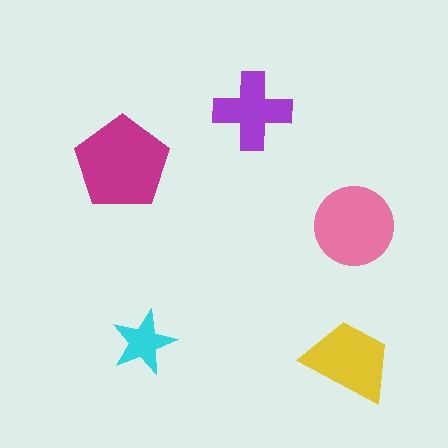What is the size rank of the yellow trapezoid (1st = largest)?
3rd.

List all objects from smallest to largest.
The cyan star, the purple cross, the yellow trapezoid, the pink circle, the magenta pentagon.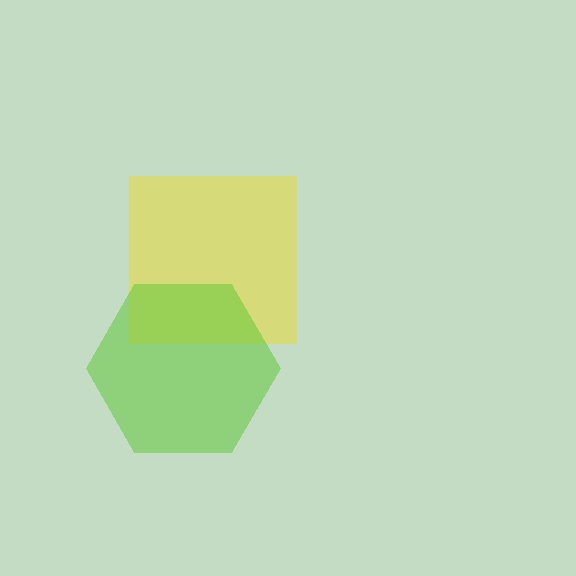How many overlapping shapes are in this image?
There are 2 overlapping shapes in the image.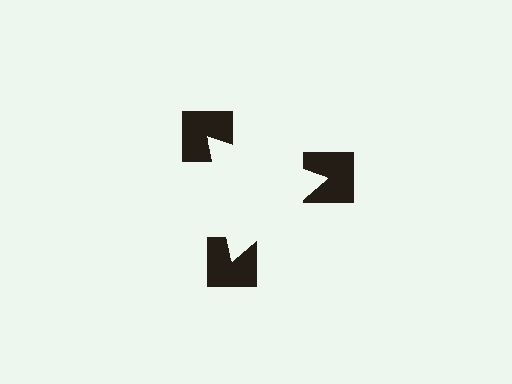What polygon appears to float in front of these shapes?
An illusory triangle — its edges are inferred from the aligned wedge cuts in the notched squares, not physically drawn.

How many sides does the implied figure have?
3 sides.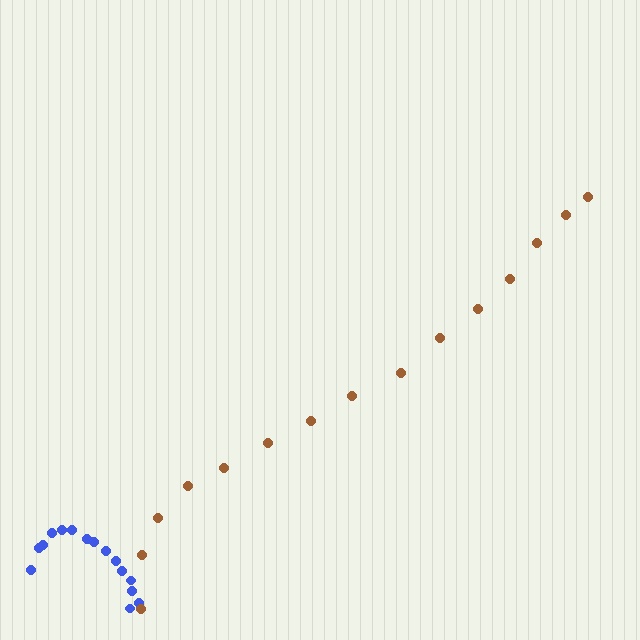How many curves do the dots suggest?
There are 2 distinct paths.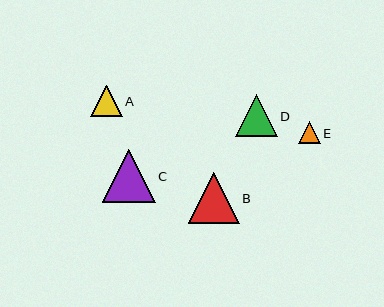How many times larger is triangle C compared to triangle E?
Triangle C is approximately 2.4 times the size of triangle E.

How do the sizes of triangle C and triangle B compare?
Triangle C and triangle B are approximately the same size.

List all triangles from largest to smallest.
From largest to smallest: C, B, D, A, E.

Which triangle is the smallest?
Triangle E is the smallest with a size of approximately 22 pixels.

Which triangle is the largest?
Triangle C is the largest with a size of approximately 53 pixels.